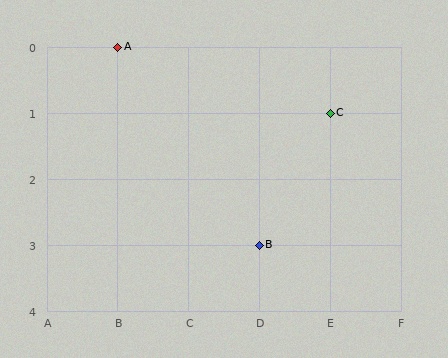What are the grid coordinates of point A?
Point A is at grid coordinates (B, 0).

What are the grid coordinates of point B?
Point B is at grid coordinates (D, 3).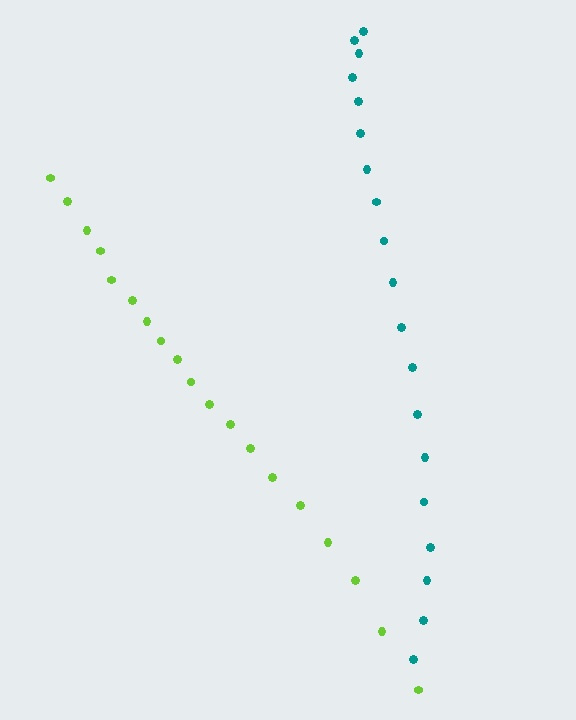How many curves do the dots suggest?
There are 2 distinct paths.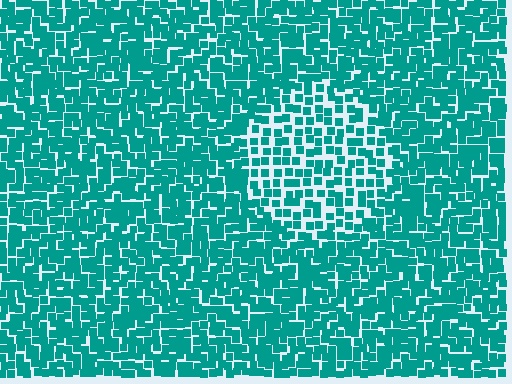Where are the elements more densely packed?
The elements are more densely packed outside the circle boundary.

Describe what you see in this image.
The image contains small teal elements arranged at two different densities. A circle-shaped region is visible where the elements are less densely packed than the surrounding area.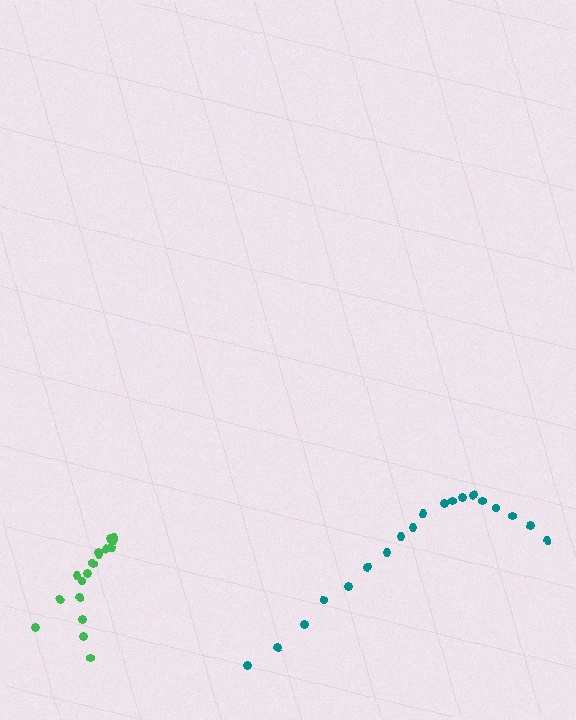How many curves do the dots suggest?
There are 2 distinct paths.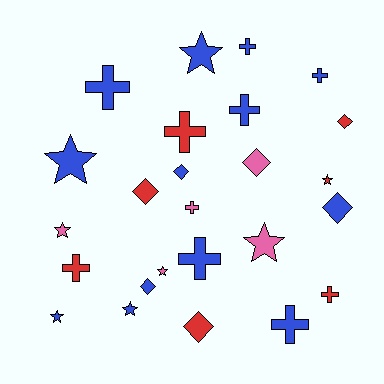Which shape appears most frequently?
Cross, with 10 objects.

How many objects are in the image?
There are 25 objects.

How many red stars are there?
There is 1 red star.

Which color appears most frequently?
Blue, with 13 objects.